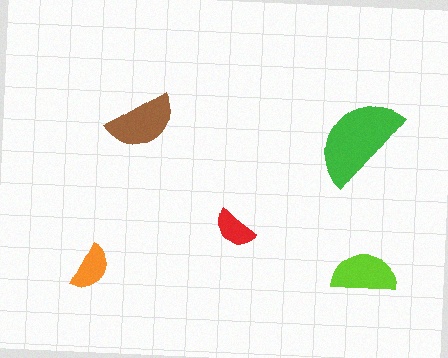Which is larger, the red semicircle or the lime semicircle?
The lime one.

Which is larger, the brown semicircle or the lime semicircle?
The brown one.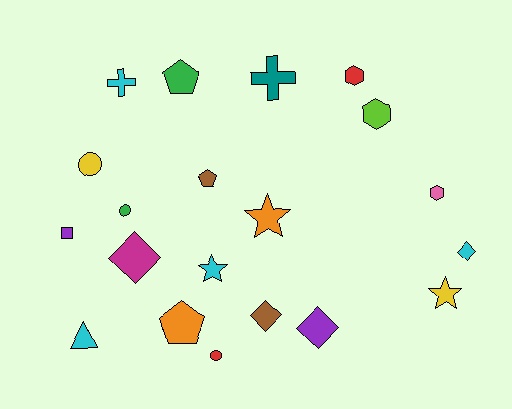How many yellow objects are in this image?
There are 2 yellow objects.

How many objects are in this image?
There are 20 objects.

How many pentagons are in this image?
There are 3 pentagons.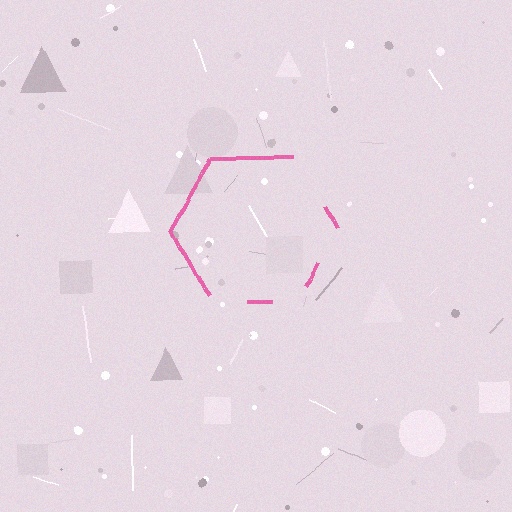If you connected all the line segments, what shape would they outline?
They would outline a hexagon.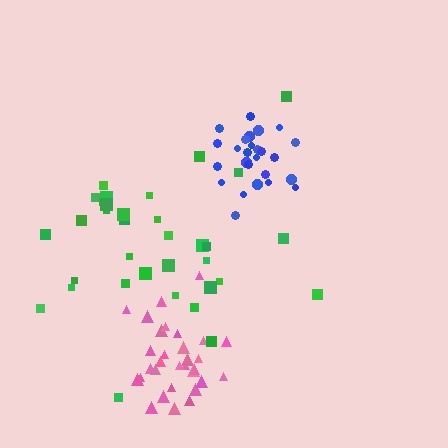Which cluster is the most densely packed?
Blue.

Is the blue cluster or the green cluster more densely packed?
Blue.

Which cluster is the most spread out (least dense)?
Green.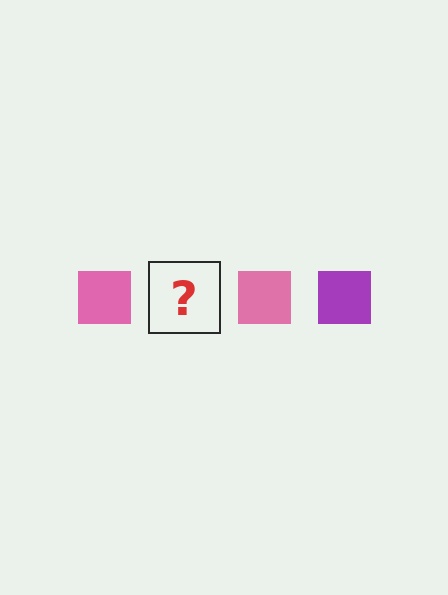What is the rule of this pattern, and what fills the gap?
The rule is that the pattern cycles through pink, purple squares. The gap should be filled with a purple square.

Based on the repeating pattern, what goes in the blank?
The blank should be a purple square.